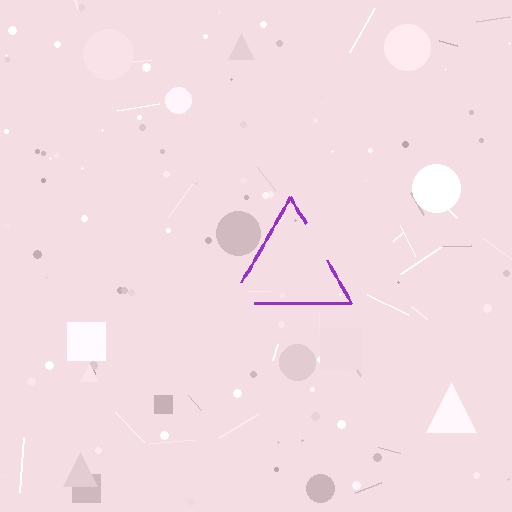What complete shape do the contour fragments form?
The contour fragments form a triangle.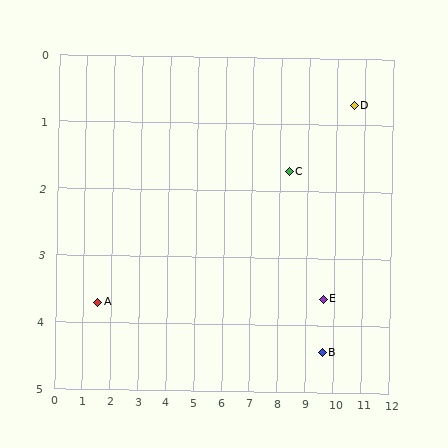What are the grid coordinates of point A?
Point A is at approximately (1.5, 3.7).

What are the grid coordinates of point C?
Point C is at approximately (8.3, 1.7).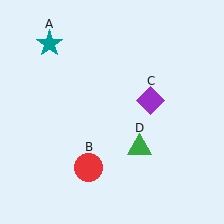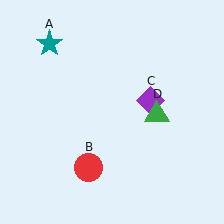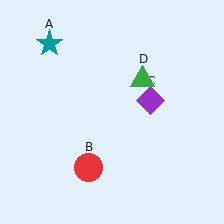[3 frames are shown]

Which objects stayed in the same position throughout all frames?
Teal star (object A) and red circle (object B) and purple diamond (object C) remained stationary.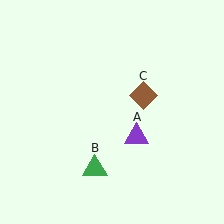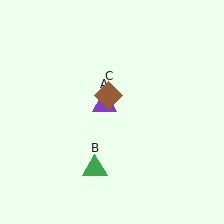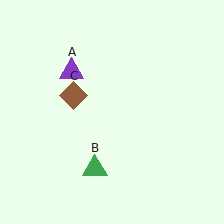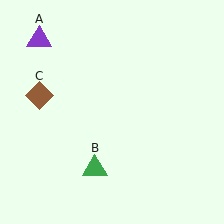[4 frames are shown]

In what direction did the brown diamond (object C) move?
The brown diamond (object C) moved left.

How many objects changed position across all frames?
2 objects changed position: purple triangle (object A), brown diamond (object C).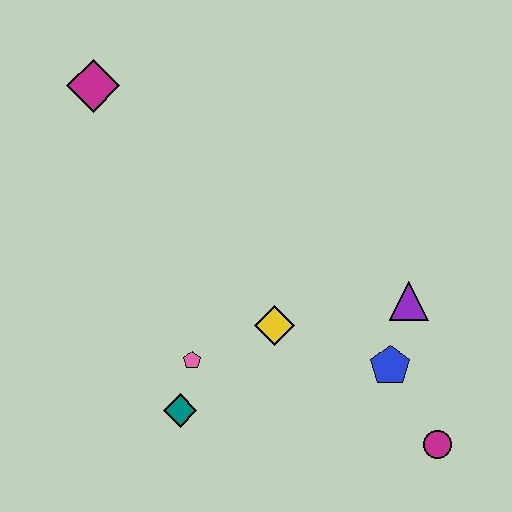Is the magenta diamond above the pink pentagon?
Yes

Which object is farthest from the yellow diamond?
The magenta diamond is farthest from the yellow diamond.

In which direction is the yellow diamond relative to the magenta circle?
The yellow diamond is to the left of the magenta circle.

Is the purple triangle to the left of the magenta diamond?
No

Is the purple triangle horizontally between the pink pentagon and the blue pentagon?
No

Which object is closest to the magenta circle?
The blue pentagon is closest to the magenta circle.